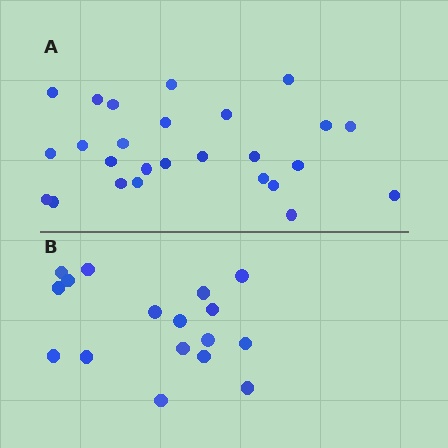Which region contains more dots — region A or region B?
Region A (the top region) has more dots.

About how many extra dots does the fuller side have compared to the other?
Region A has roughly 8 or so more dots than region B.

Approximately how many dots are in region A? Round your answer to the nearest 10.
About 30 dots. (The exact count is 26, which rounds to 30.)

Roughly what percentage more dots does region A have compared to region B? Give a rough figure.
About 55% more.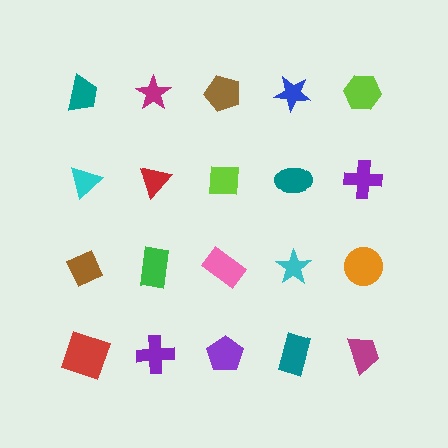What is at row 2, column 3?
A lime square.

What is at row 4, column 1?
A red square.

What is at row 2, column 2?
A red triangle.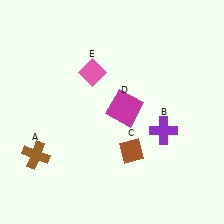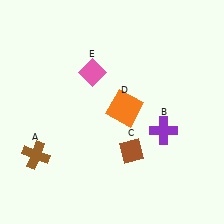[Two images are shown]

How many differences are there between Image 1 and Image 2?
There is 1 difference between the two images.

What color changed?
The square (D) changed from magenta in Image 1 to orange in Image 2.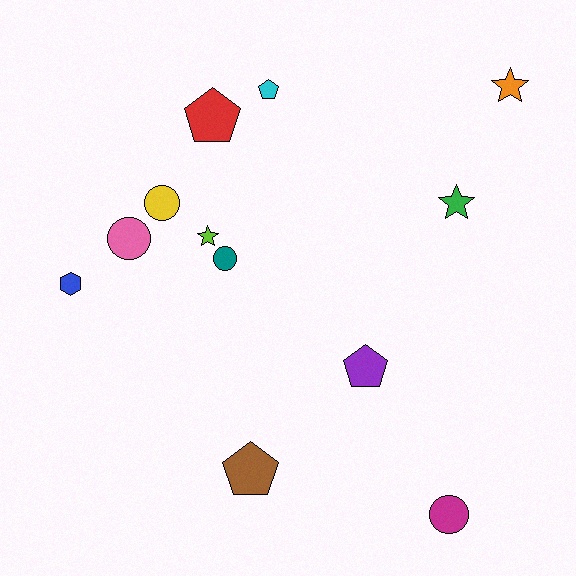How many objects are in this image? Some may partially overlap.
There are 12 objects.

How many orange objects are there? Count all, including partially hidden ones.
There is 1 orange object.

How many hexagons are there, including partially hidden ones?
There is 1 hexagon.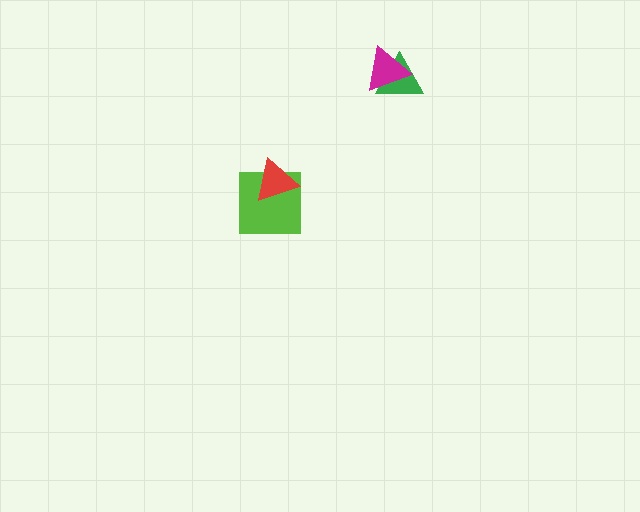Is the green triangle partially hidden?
Yes, it is partially covered by another shape.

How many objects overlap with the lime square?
1 object overlaps with the lime square.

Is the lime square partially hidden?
Yes, it is partially covered by another shape.